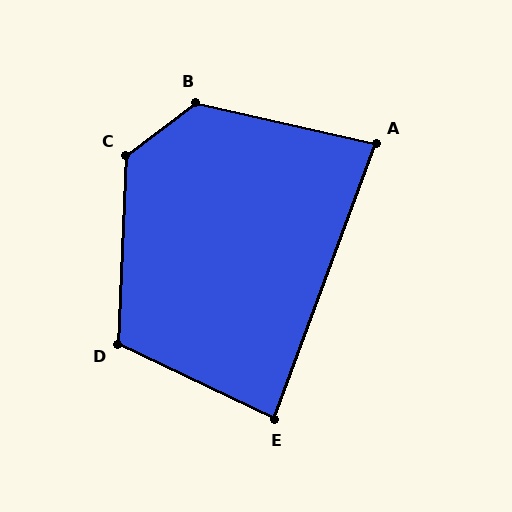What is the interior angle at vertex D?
Approximately 113 degrees (obtuse).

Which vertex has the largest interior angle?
B, at approximately 130 degrees.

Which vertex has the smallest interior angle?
A, at approximately 83 degrees.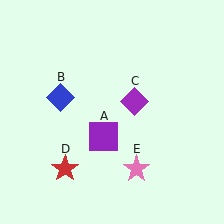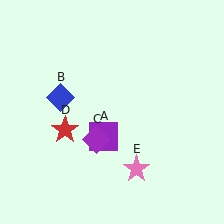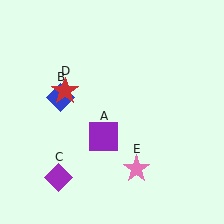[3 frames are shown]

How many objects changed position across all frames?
2 objects changed position: purple diamond (object C), red star (object D).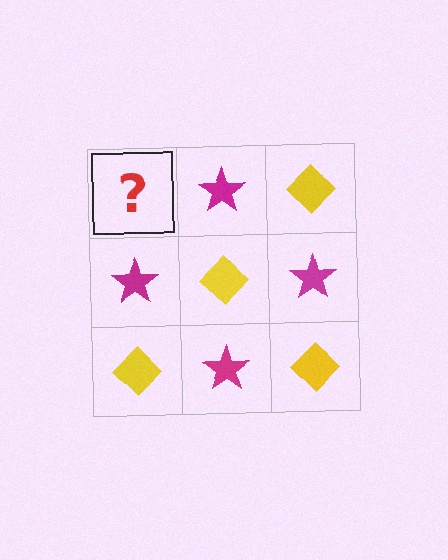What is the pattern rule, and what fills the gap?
The rule is that it alternates yellow diamond and magenta star in a checkerboard pattern. The gap should be filled with a yellow diamond.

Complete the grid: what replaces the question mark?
The question mark should be replaced with a yellow diamond.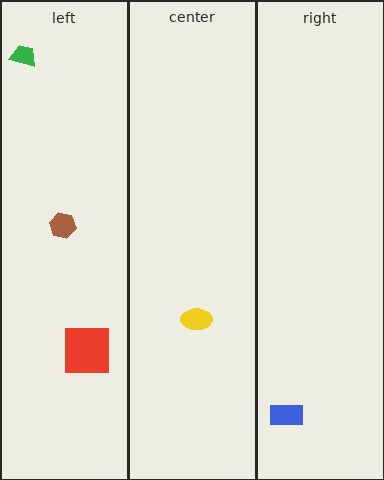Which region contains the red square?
The left region.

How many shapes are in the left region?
3.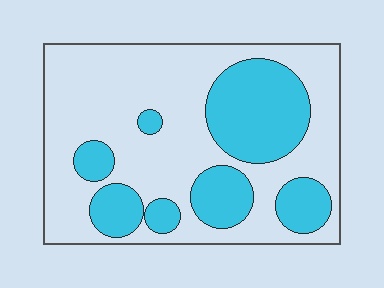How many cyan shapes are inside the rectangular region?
7.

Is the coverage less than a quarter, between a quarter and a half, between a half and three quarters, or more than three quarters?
Between a quarter and a half.